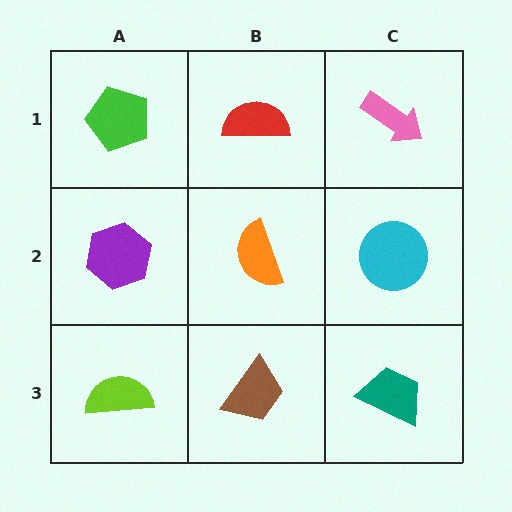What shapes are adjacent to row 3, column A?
A purple hexagon (row 2, column A), a brown trapezoid (row 3, column B).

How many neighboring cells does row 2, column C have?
3.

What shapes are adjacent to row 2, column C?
A pink arrow (row 1, column C), a teal trapezoid (row 3, column C), an orange semicircle (row 2, column B).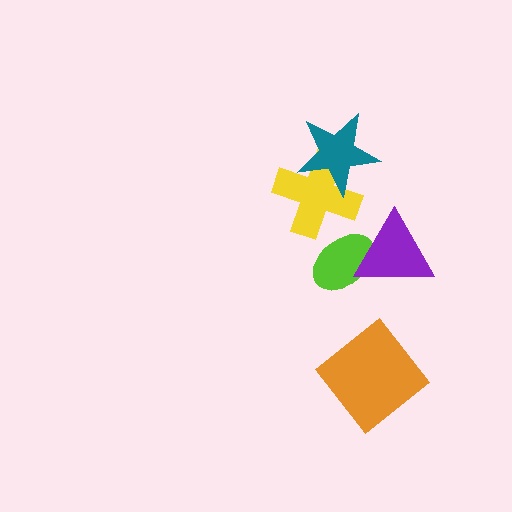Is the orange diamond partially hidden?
No, no other shape covers it.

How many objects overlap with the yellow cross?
1 object overlaps with the yellow cross.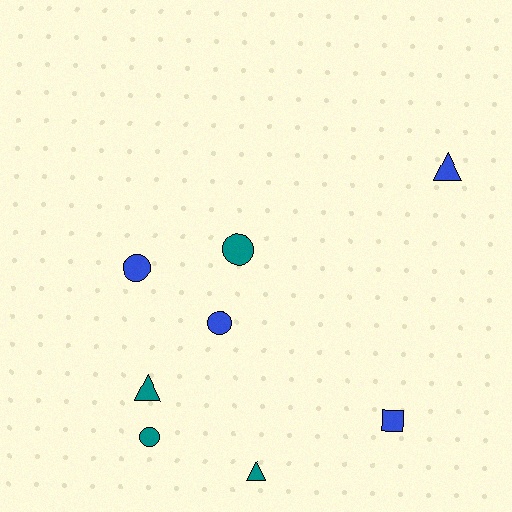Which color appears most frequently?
Teal, with 4 objects.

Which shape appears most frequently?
Circle, with 4 objects.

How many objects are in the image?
There are 8 objects.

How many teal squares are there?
There are no teal squares.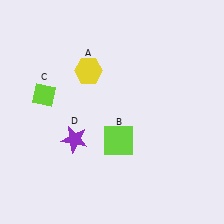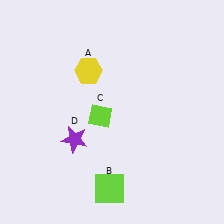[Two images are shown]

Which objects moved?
The objects that moved are: the lime square (B), the lime diamond (C).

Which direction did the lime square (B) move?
The lime square (B) moved down.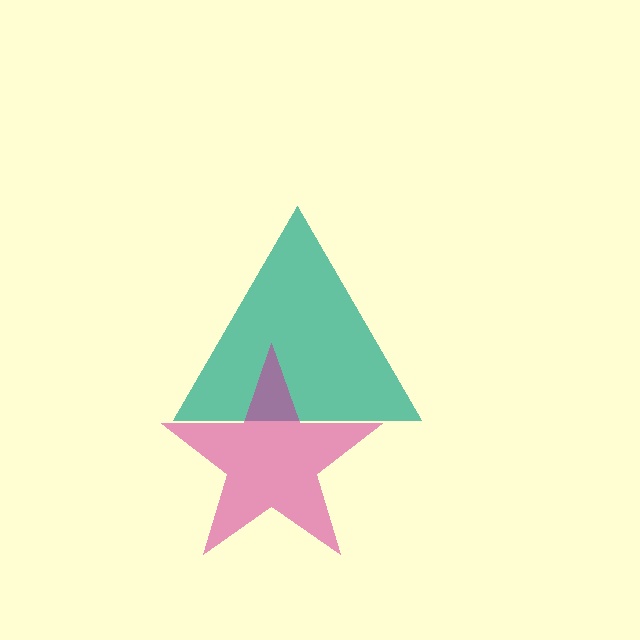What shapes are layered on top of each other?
The layered shapes are: a teal triangle, a magenta star.